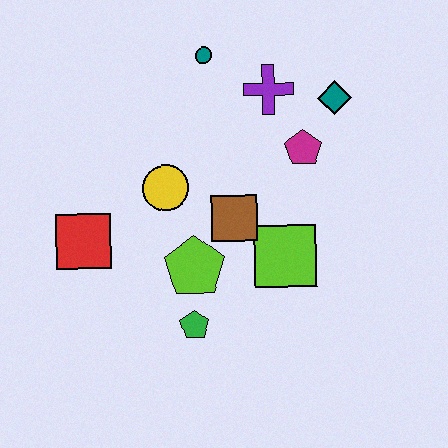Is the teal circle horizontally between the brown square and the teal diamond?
No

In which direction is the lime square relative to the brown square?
The lime square is to the right of the brown square.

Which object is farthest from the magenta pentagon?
The red square is farthest from the magenta pentagon.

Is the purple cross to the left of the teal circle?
No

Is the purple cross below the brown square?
No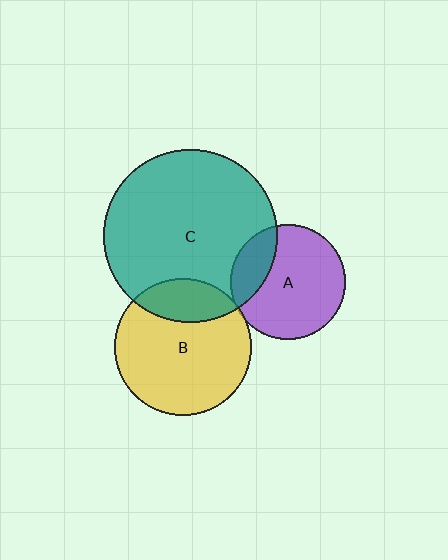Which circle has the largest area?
Circle C (teal).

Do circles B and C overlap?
Yes.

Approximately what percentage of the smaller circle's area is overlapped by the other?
Approximately 20%.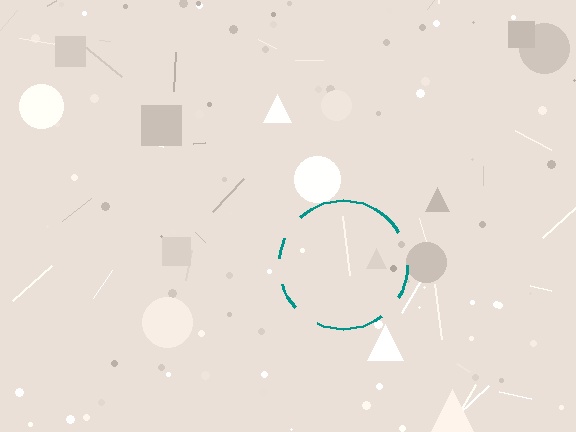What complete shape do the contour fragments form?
The contour fragments form a circle.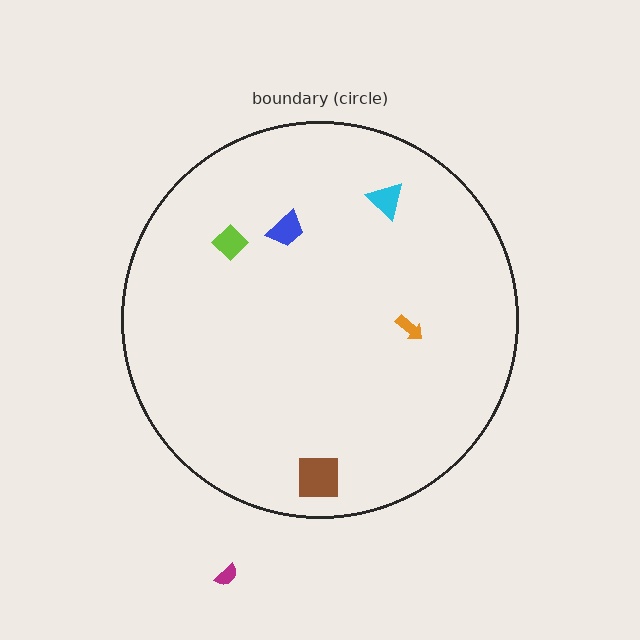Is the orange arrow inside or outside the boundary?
Inside.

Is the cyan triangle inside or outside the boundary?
Inside.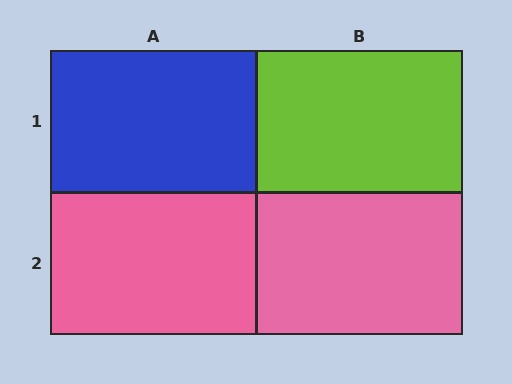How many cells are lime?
1 cell is lime.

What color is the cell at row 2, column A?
Pink.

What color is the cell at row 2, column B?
Pink.